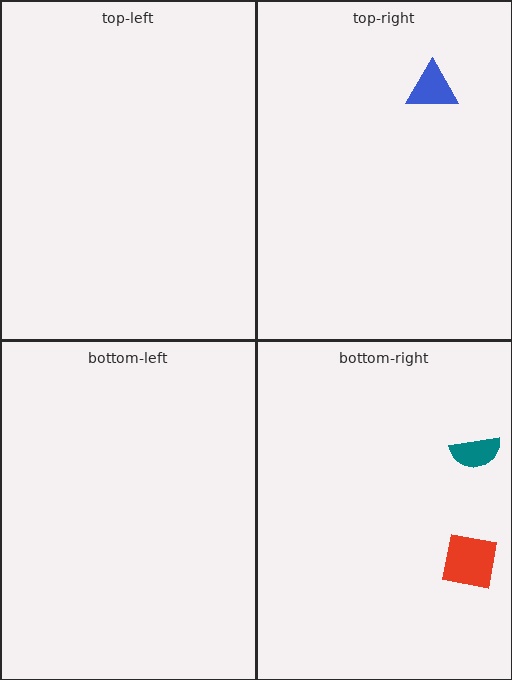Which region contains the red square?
The bottom-right region.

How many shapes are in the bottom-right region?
2.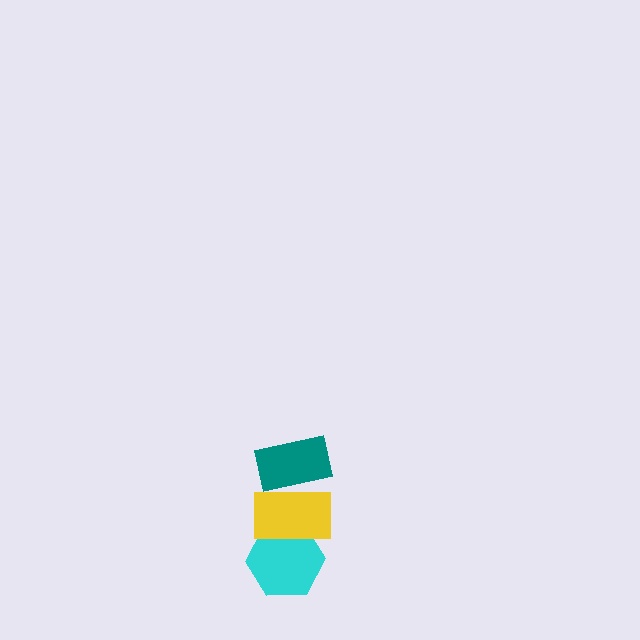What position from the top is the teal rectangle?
The teal rectangle is 1st from the top.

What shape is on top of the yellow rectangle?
The teal rectangle is on top of the yellow rectangle.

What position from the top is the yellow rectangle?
The yellow rectangle is 2nd from the top.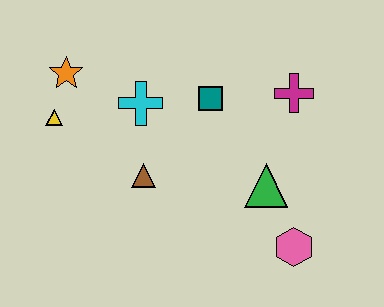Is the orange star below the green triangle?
No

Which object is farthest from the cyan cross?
The pink hexagon is farthest from the cyan cross.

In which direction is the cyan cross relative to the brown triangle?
The cyan cross is above the brown triangle.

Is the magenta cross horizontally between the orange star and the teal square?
No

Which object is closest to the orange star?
The yellow triangle is closest to the orange star.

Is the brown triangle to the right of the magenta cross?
No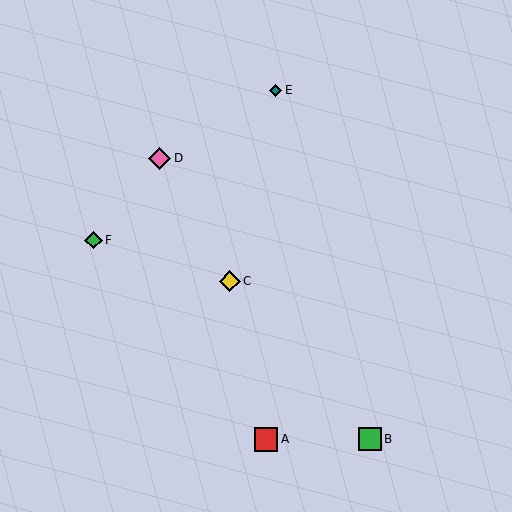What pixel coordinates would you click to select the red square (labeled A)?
Click at (266, 439) to select the red square A.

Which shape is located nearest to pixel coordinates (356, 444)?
The green square (labeled B) at (370, 439) is nearest to that location.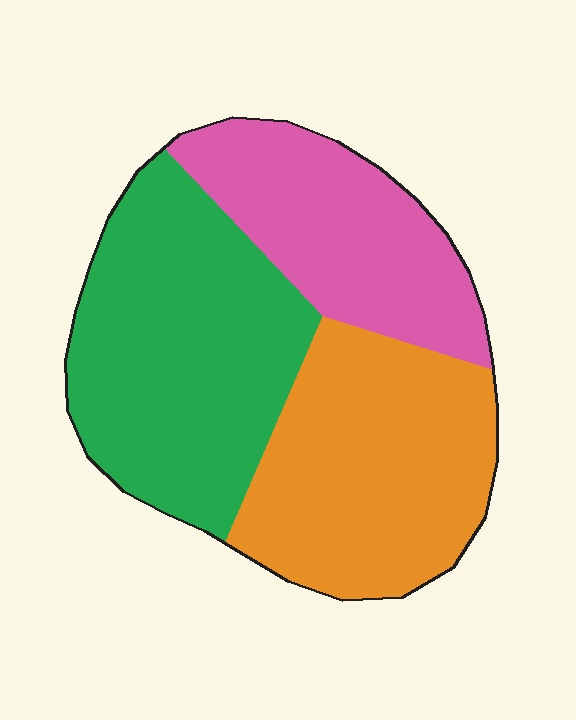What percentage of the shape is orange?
Orange takes up about one third (1/3) of the shape.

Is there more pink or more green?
Green.